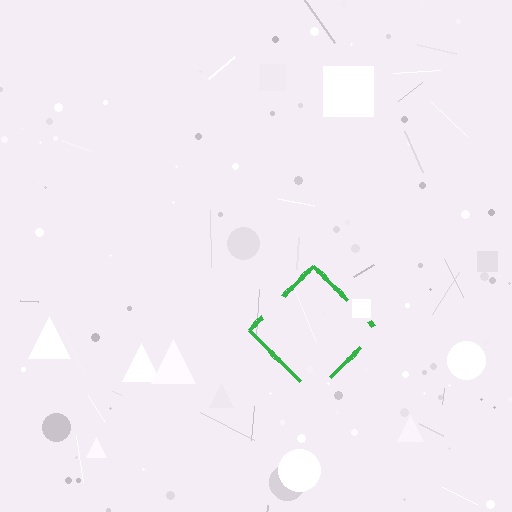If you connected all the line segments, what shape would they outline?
They would outline a diamond.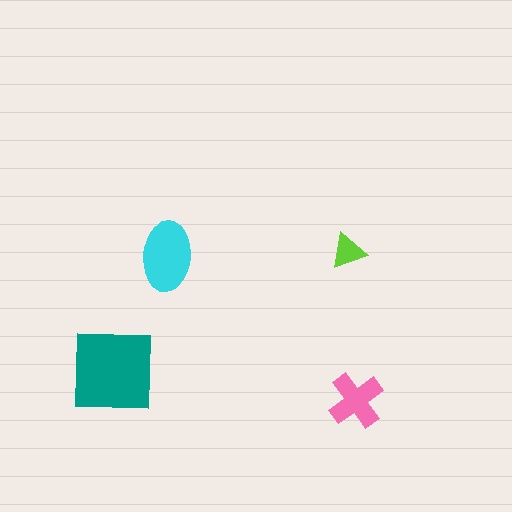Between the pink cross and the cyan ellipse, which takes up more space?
The cyan ellipse.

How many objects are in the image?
There are 4 objects in the image.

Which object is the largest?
The teal square.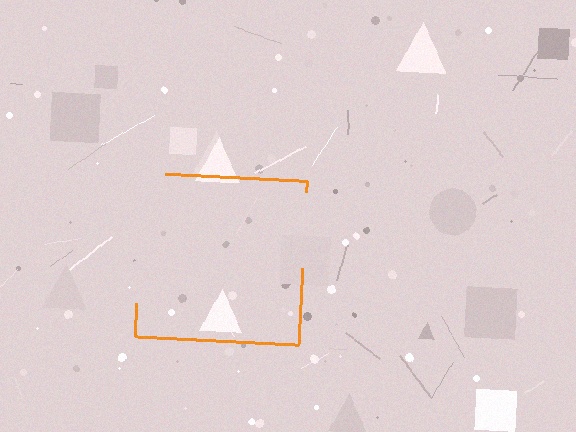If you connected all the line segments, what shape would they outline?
They would outline a square.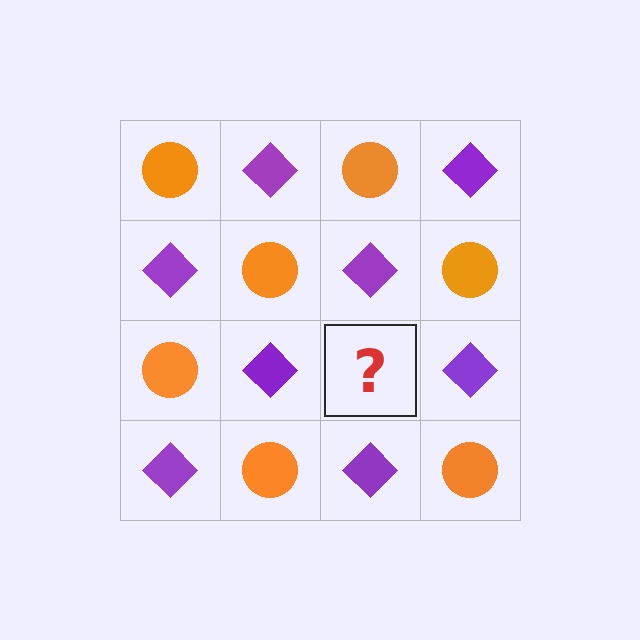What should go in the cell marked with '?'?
The missing cell should contain an orange circle.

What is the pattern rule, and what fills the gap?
The rule is that it alternates orange circle and purple diamond in a checkerboard pattern. The gap should be filled with an orange circle.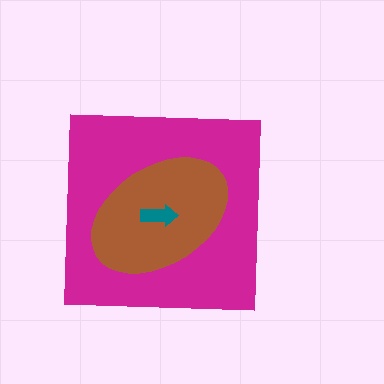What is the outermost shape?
The magenta square.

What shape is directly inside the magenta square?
The brown ellipse.